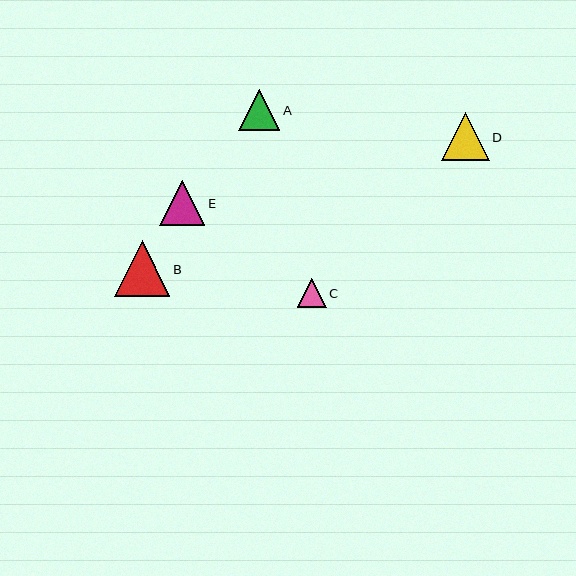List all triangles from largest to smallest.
From largest to smallest: B, D, E, A, C.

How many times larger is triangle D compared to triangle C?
Triangle D is approximately 1.6 times the size of triangle C.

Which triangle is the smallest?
Triangle C is the smallest with a size of approximately 29 pixels.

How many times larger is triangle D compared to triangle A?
Triangle D is approximately 1.2 times the size of triangle A.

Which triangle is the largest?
Triangle B is the largest with a size of approximately 55 pixels.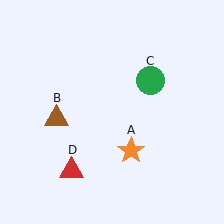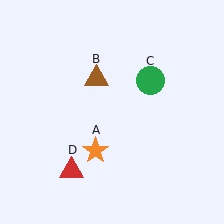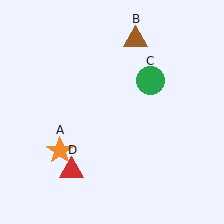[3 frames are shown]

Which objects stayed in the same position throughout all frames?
Green circle (object C) and red triangle (object D) remained stationary.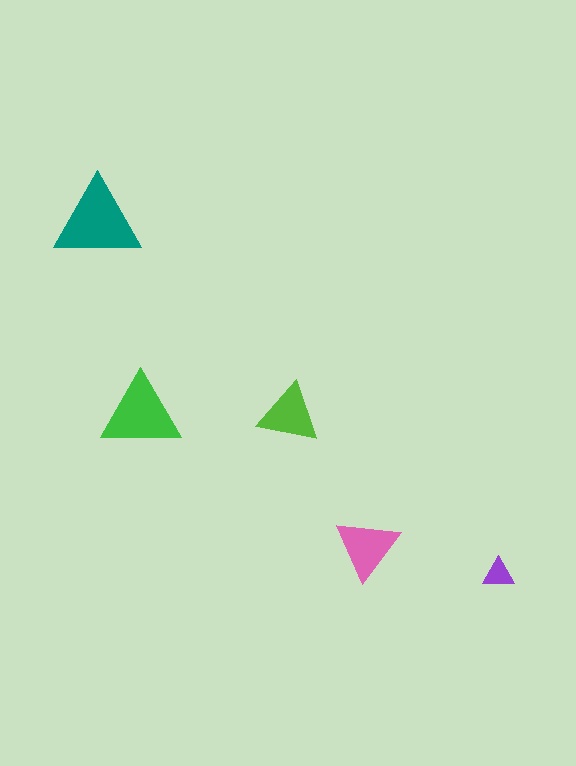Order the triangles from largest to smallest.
the teal one, the green one, the pink one, the lime one, the purple one.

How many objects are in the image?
There are 5 objects in the image.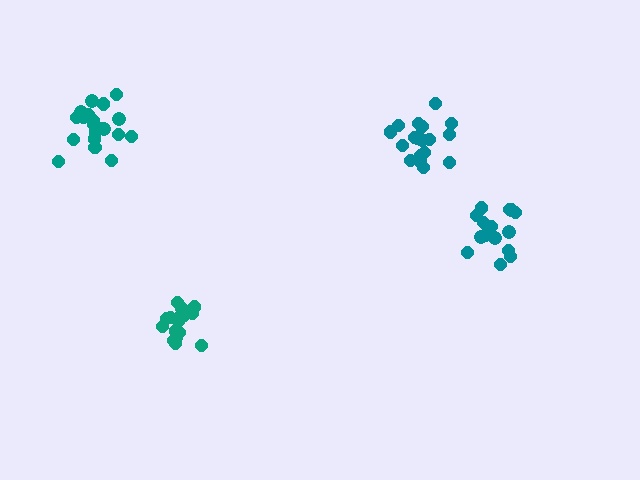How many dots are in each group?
Group 1: 15 dots, Group 2: 19 dots, Group 3: 20 dots, Group 4: 16 dots (70 total).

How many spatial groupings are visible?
There are 4 spatial groupings.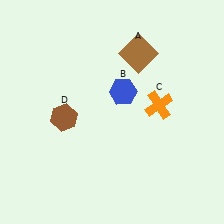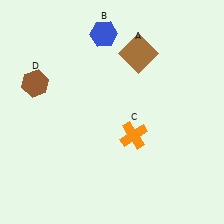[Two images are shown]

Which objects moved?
The objects that moved are: the blue hexagon (B), the orange cross (C), the brown hexagon (D).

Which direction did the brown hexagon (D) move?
The brown hexagon (D) moved up.